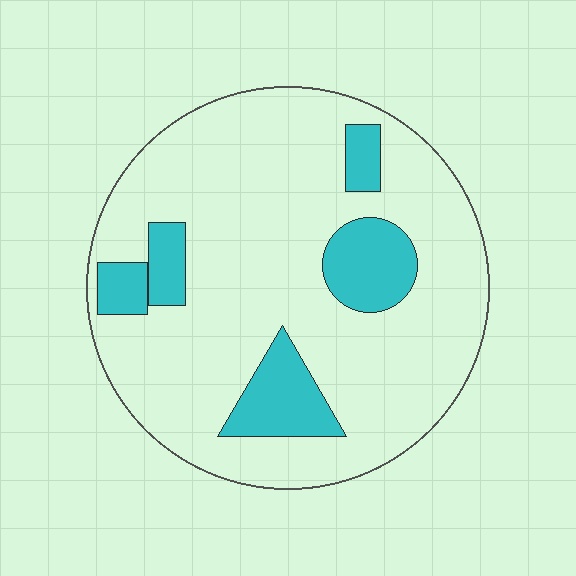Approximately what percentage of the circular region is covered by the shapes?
Approximately 20%.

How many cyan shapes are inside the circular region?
5.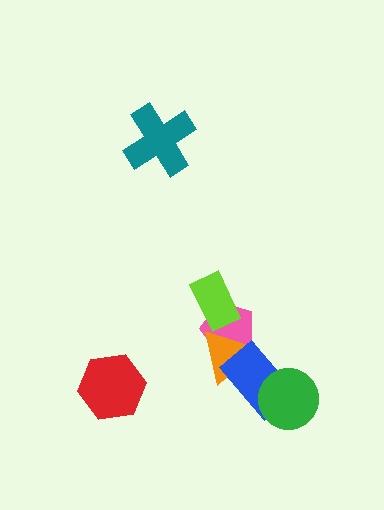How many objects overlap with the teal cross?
0 objects overlap with the teal cross.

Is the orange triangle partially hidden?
Yes, it is partially covered by another shape.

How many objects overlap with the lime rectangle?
1 object overlaps with the lime rectangle.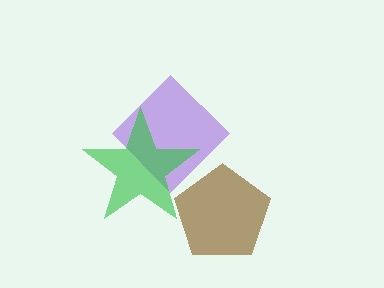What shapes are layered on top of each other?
The layered shapes are: a brown pentagon, a purple diamond, a green star.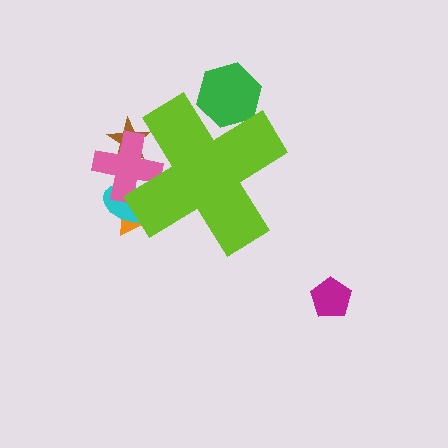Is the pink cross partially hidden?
Yes, the pink cross is partially hidden behind the lime cross.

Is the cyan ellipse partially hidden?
Yes, the cyan ellipse is partially hidden behind the lime cross.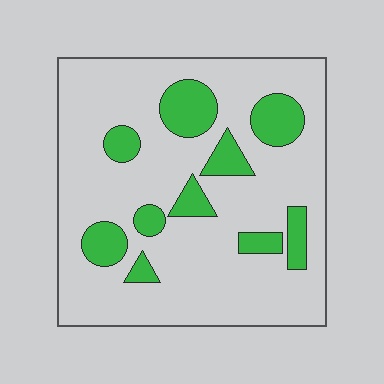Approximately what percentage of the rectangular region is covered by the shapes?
Approximately 20%.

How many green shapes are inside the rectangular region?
10.